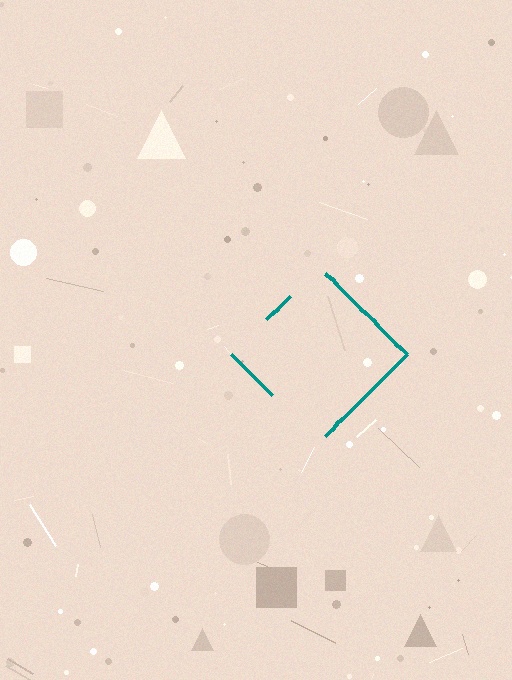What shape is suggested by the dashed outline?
The dashed outline suggests a diamond.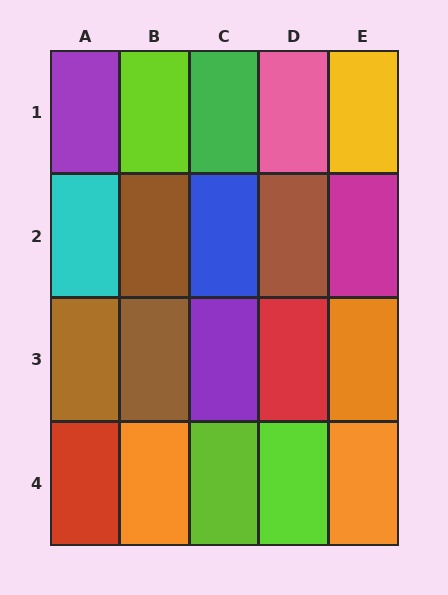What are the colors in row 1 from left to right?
Purple, lime, green, pink, yellow.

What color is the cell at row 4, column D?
Lime.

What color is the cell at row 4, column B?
Orange.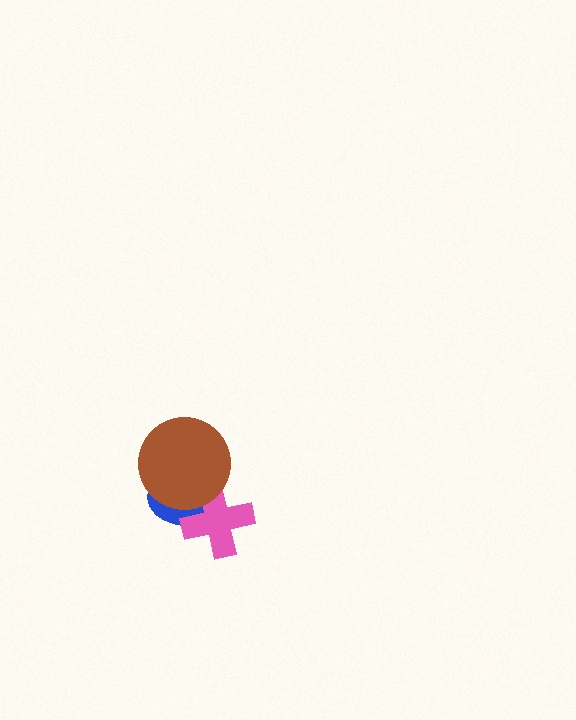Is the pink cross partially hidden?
Yes, it is partially covered by another shape.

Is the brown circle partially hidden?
No, no other shape covers it.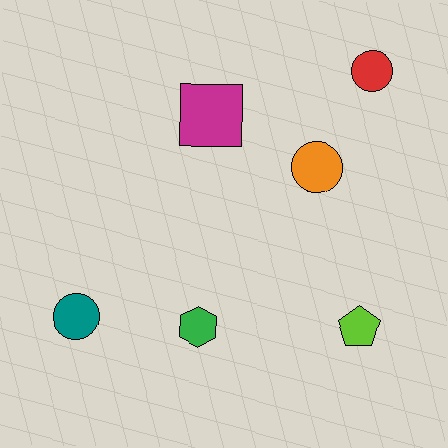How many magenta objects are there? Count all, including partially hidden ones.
There is 1 magenta object.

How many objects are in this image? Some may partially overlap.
There are 6 objects.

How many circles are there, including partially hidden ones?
There are 3 circles.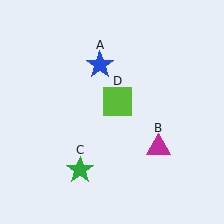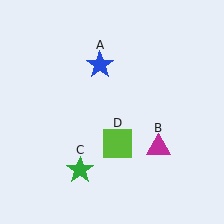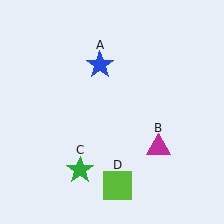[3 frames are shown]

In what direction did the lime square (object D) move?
The lime square (object D) moved down.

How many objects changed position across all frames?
1 object changed position: lime square (object D).